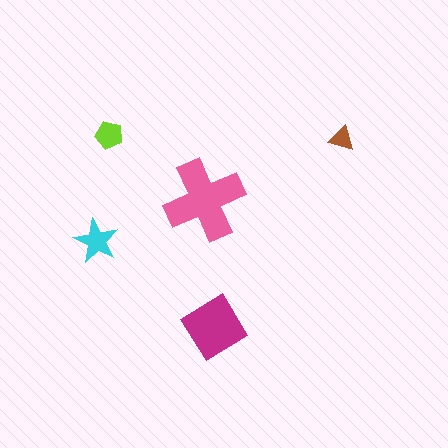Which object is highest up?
The lime pentagon is topmost.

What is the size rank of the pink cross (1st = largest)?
1st.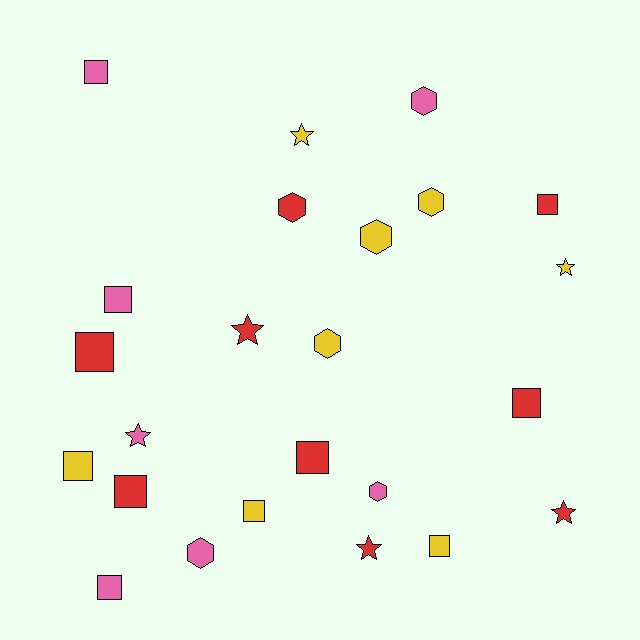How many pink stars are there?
There is 1 pink star.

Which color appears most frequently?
Red, with 9 objects.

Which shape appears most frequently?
Square, with 11 objects.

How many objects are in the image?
There are 24 objects.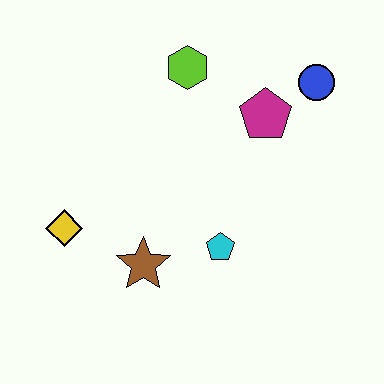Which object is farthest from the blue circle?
The yellow diamond is farthest from the blue circle.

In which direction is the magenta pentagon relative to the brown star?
The magenta pentagon is above the brown star.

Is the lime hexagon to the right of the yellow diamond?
Yes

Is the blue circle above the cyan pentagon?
Yes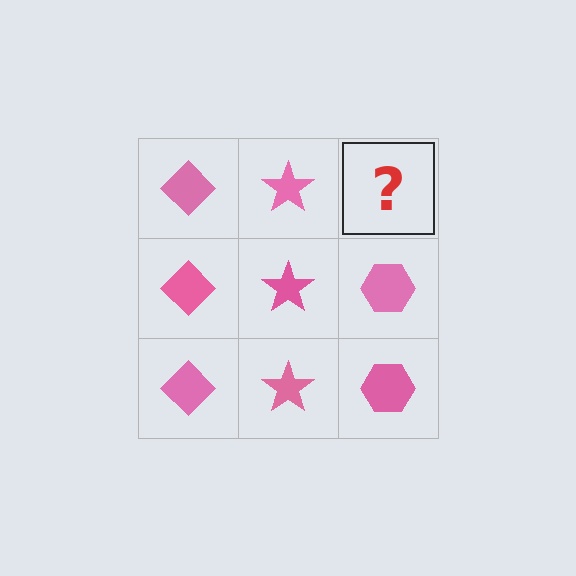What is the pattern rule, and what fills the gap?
The rule is that each column has a consistent shape. The gap should be filled with a pink hexagon.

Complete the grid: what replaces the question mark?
The question mark should be replaced with a pink hexagon.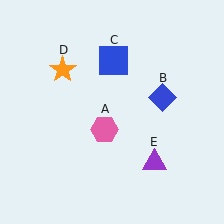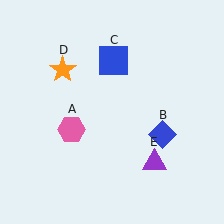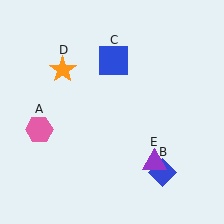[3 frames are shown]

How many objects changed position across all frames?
2 objects changed position: pink hexagon (object A), blue diamond (object B).